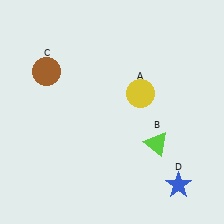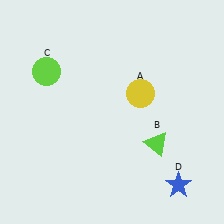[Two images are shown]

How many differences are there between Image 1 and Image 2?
There is 1 difference between the two images.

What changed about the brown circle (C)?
In Image 1, C is brown. In Image 2, it changed to lime.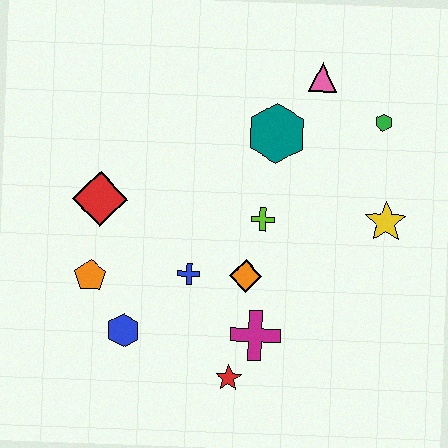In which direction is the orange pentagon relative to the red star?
The orange pentagon is to the left of the red star.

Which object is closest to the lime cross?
The orange diamond is closest to the lime cross.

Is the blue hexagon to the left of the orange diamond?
Yes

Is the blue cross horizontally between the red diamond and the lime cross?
Yes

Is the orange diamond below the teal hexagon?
Yes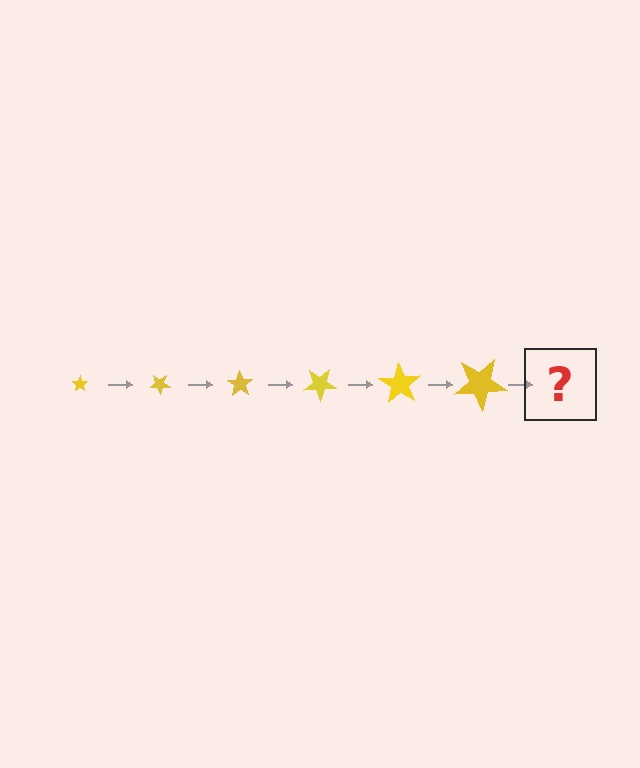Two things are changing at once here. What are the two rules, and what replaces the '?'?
The two rules are that the star grows larger each step and it rotates 35 degrees each step. The '?' should be a star, larger than the previous one and rotated 210 degrees from the start.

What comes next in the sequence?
The next element should be a star, larger than the previous one and rotated 210 degrees from the start.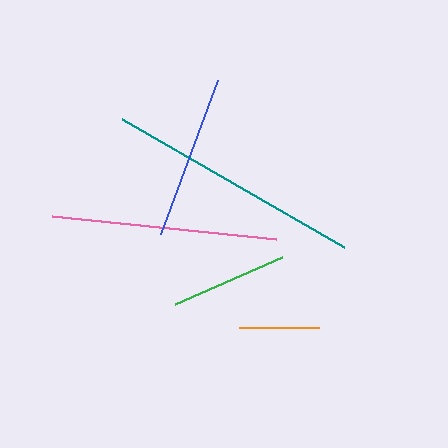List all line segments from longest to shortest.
From longest to shortest: teal, pink, blue, green, orange.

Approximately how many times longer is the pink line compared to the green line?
The pink line is approximately 1.9 times the length of the green line.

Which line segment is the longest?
The teal line is the longest at approximately 257 pixels.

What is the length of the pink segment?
The pink segment is approximately 225 pixels long.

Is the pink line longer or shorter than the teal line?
The teal line is longer than the pink line.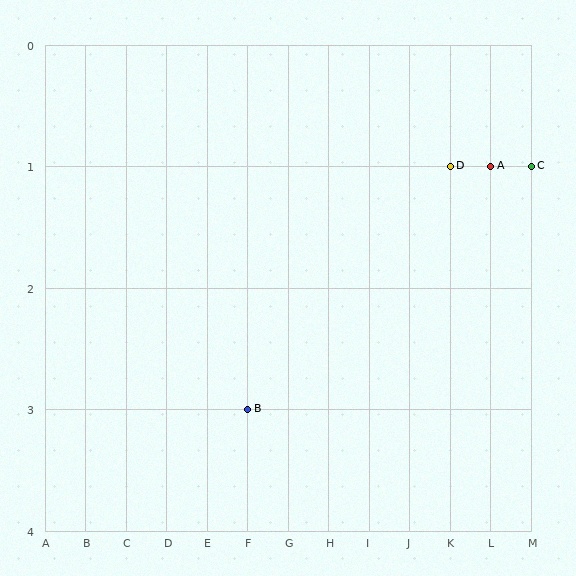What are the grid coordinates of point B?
Point B is at grid coordinates (F, 3).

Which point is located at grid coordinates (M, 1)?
Point C is at (M, 1).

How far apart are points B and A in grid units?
Points B and A are 6 columns and 2 rows apart (about 6.3 grid units diagonally).